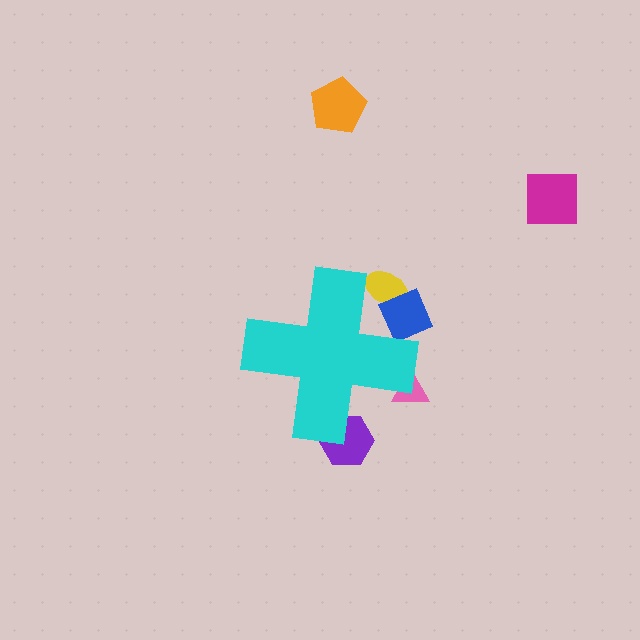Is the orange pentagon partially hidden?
No, the orange pentagon is fully visible.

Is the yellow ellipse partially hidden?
Yes, the yellow ellipse is partially hidden behind the cyan cross.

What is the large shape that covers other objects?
A cyan cross.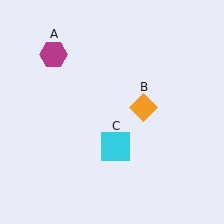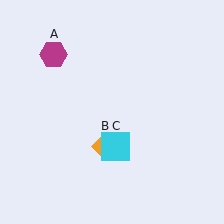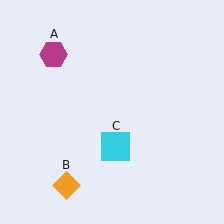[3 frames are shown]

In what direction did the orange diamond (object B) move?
The orange diamond (object B) moved down and to the left.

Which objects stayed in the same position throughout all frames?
Magenta hexagon (object A) and cyan square (object C) remained stationary.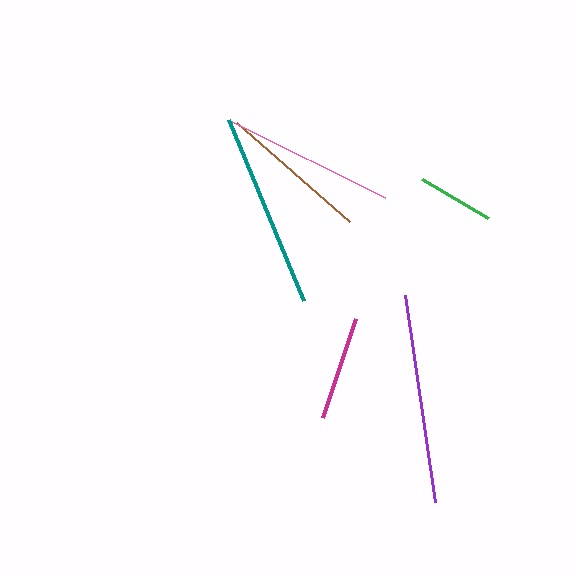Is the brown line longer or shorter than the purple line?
The purple line is longer than the brown line.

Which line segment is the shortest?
The green line is the shortest at approximately 76 pixels.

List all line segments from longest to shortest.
From longest to shortest: purple, teal, pink, brown, magenta, green.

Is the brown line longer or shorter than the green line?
The brown line is longer than the green line.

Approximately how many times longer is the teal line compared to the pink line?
The teal line is approximately 1.1 times the length of the pink line.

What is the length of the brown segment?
The brown segment is approximately 151 pixels long.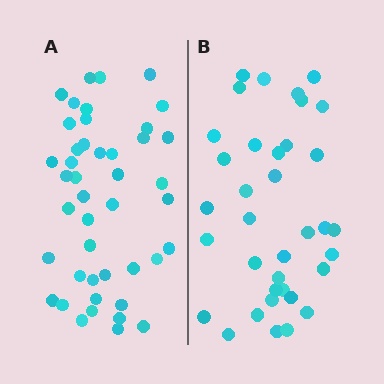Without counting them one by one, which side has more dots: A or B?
Region A (the left region) has more dots.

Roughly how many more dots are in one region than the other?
Region A has roughly 8 or so more dots than region B.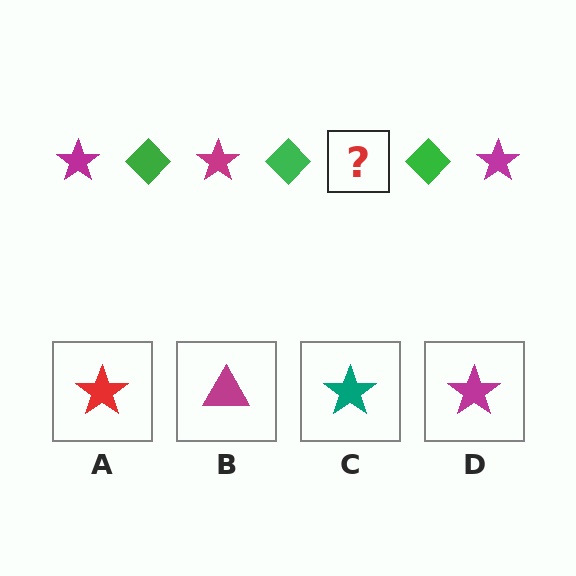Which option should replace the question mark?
Option D.